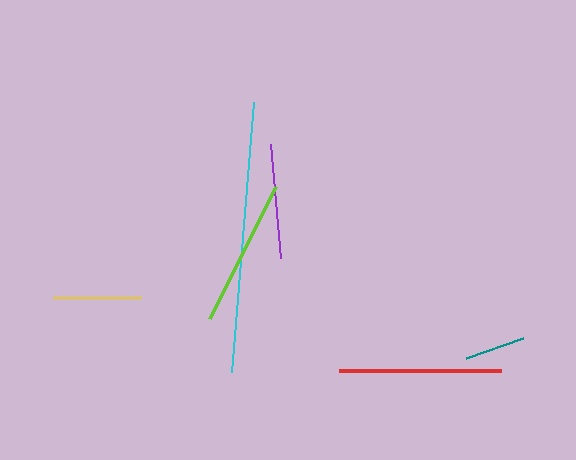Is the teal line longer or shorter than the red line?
The red line is longer than the teal line.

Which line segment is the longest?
The cyan line is the longest at approximately 271 pixels.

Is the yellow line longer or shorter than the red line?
The red line is longer than the yellow line.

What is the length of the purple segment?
The purple segment is approximately 114 pixels long.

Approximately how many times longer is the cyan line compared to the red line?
The cyan line is approximately 1.7 times the length of the red line.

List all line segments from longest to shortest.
From longest to shortest: cyan, red, lime, purple, yellow, teal.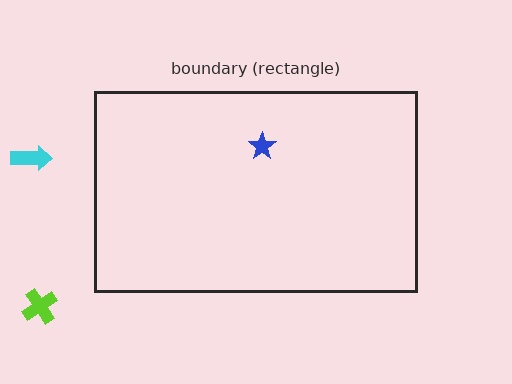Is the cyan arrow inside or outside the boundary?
Outside.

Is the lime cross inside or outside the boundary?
Outside.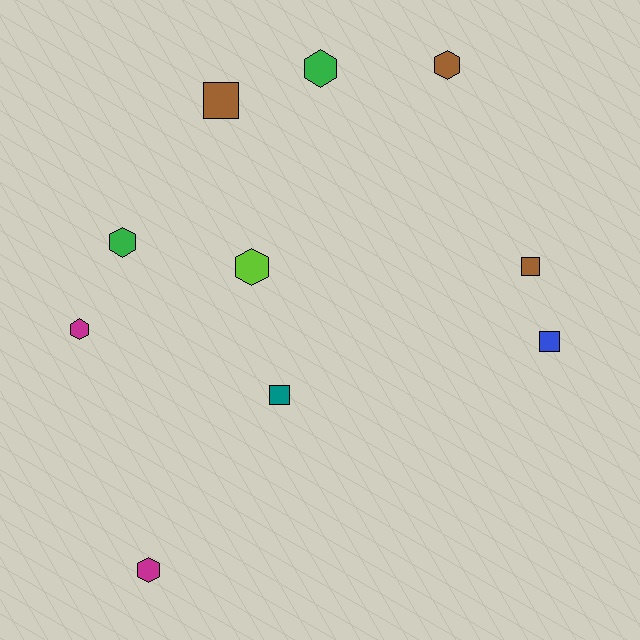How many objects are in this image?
There are 10 objects.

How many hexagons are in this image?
There are 6 hexagons.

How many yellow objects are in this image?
There are no yellow objects.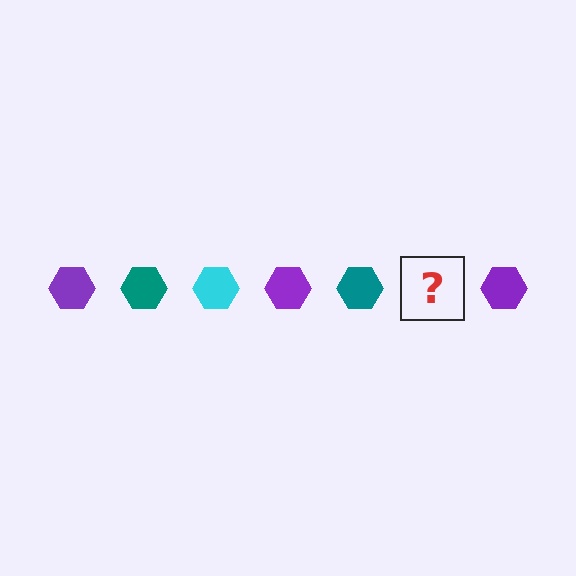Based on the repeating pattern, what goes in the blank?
The blank should be a cyan hexagon.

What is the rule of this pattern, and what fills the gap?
The rule is that the pattern cycles through purple, teal, cyan hexagons. The gap should be filled with a cyan hexagon.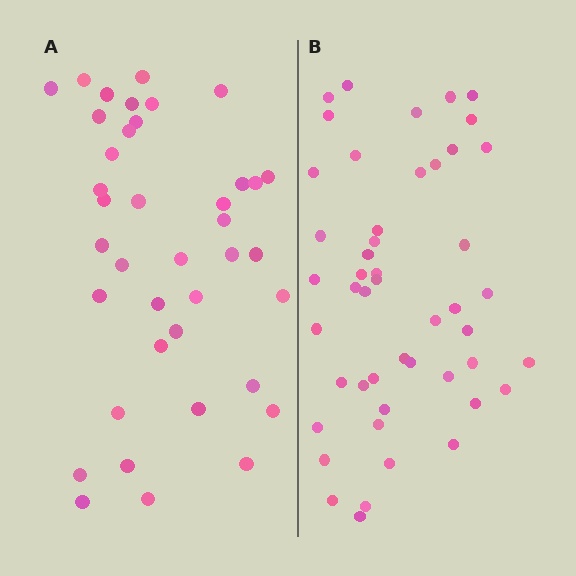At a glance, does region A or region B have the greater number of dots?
Region B (the right region) has more dots.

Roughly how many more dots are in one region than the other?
Region B has roughly 8 or so more dots than region A.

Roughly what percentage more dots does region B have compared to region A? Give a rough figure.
About 25% more.